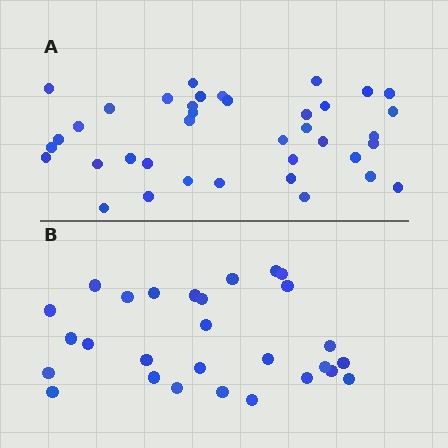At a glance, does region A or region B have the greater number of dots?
Region A (the top region) has more dots.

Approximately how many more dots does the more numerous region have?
Region A has roughly 10 or so more dots than region B.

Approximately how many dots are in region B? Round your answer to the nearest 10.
About 30 dots. (The exact count is 28, which rounds to 30.)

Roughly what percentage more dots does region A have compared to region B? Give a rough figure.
About 35% more.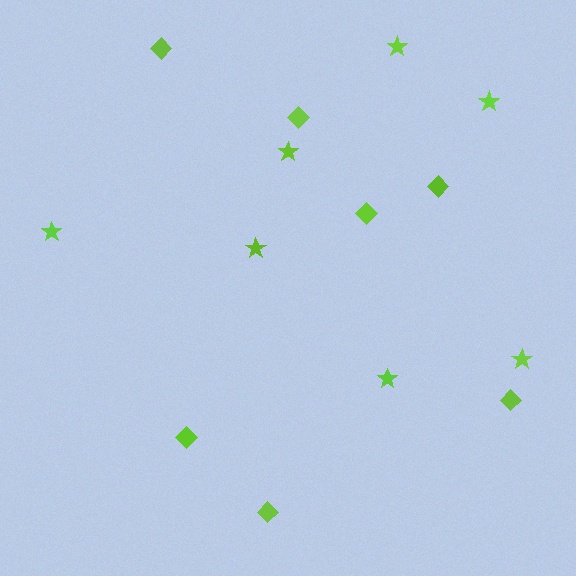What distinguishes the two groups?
There are 2 groups: one group of stars (7) and one group of diamonds (7).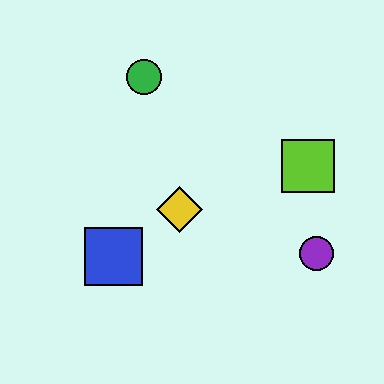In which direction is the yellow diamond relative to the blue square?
The yellow diamond is to the right of the blue square.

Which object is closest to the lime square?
The purple circle is closest to the lime square.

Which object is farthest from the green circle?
The purple circle is farthest from the green circle.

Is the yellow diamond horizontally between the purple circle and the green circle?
Yes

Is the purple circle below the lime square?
Yes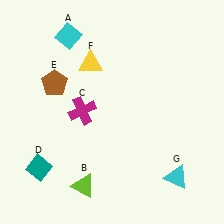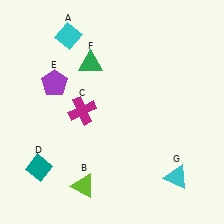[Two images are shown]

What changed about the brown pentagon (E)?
In Image 1, E is brown. In Image 2, it changed to purple.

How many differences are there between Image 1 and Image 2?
There are 2 differences between the two images.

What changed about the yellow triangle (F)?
In Image 1, F is yellow. In Image 2, it changed to green.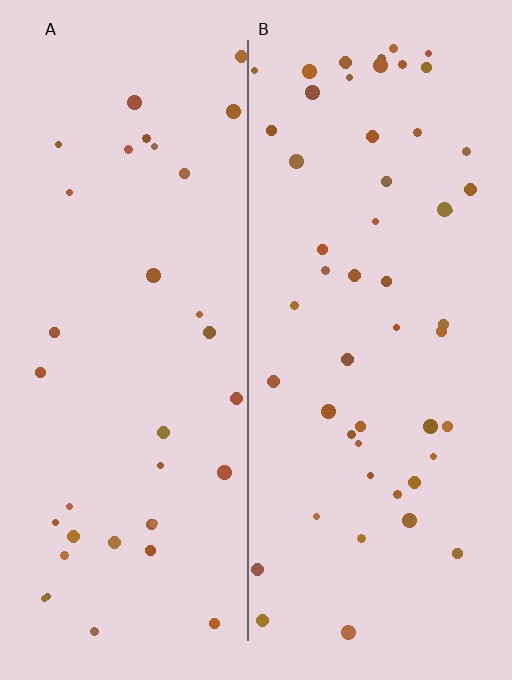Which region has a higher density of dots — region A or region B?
B (the right).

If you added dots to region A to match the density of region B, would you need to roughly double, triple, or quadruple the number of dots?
Approximately double.